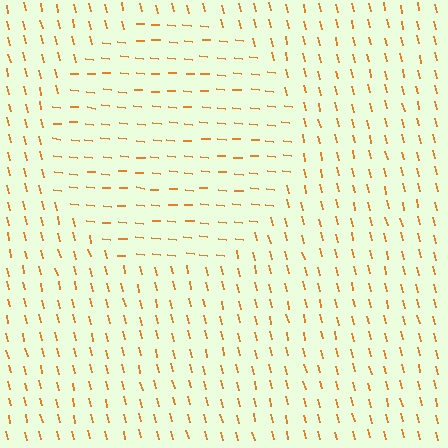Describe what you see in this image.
The image is filled with small orange line segments. A circle region in the image has lines oriented differently from the surrounding lines, creating a visible texture boundary.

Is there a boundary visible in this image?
Yes, there is a texture boundary formed by a change in line orientation.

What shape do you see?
I see a circle.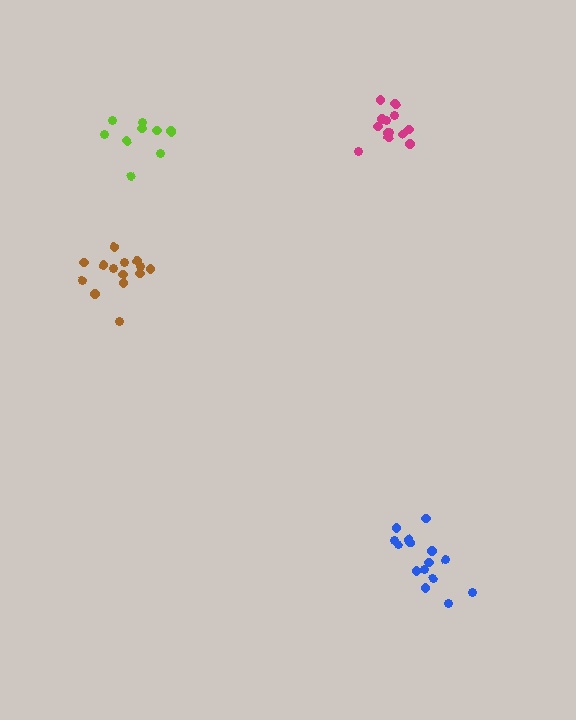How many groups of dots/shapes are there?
There are 4 groups.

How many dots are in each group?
Group 1: 13 dots, Group 2: 15 dots, Group 3: 10 dots, Group 4: 14 dots (52 total).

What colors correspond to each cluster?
The clusters are colored: magenta, blue, lime, brown.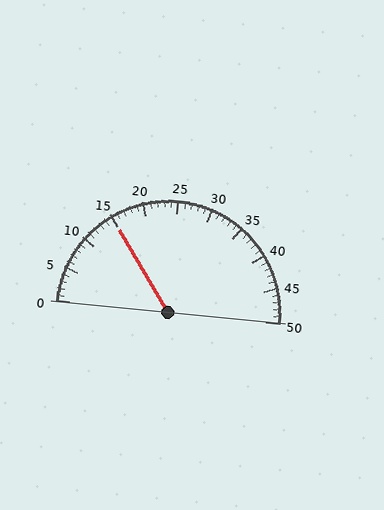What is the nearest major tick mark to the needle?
The nearest major tick mark is 15.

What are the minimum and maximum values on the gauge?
The gauge ranges from 0 to 50.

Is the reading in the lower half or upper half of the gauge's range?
The reading is in the lower half of the range (0 to 50).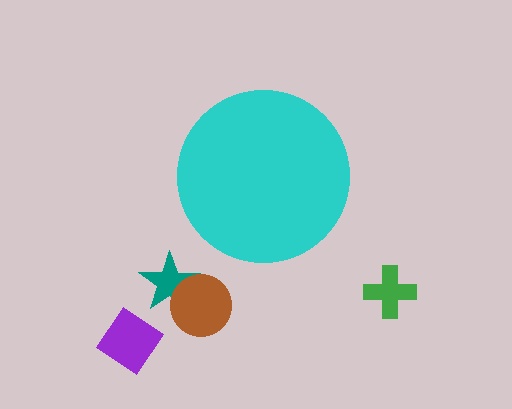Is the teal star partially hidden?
No, the teal star is fully visible.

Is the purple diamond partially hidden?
No, the purple diamond is fully visible.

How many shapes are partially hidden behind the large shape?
0 shapes are partially hidden.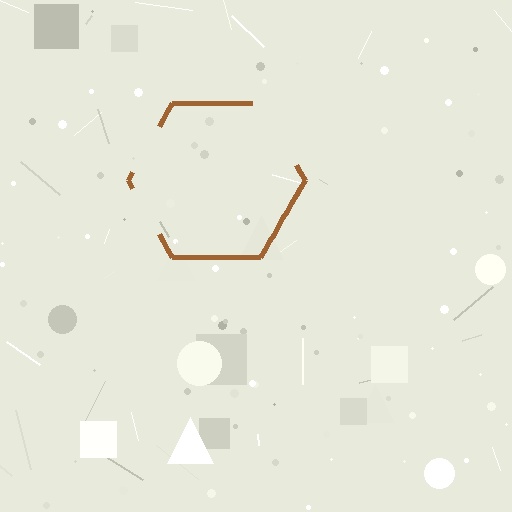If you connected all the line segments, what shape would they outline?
They would outline a hexagon.